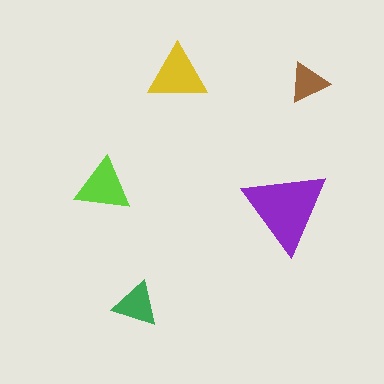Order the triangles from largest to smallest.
the purple one, the yellow one, the lime one, the green one, the brown one.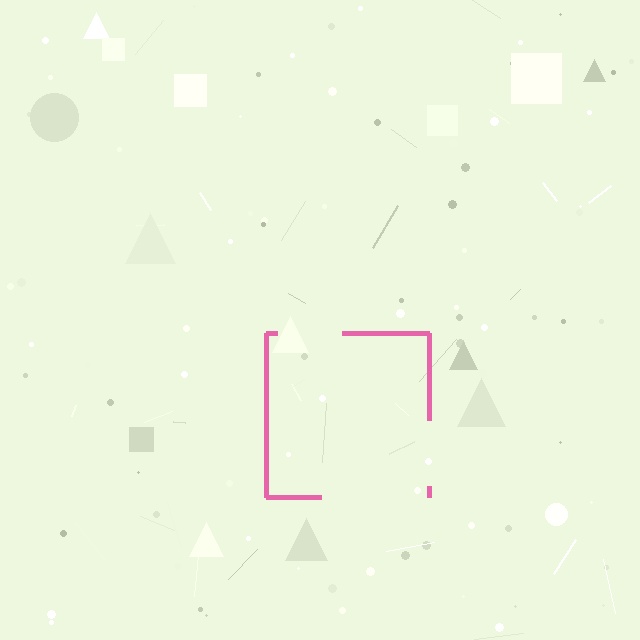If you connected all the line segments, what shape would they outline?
They would outline a square.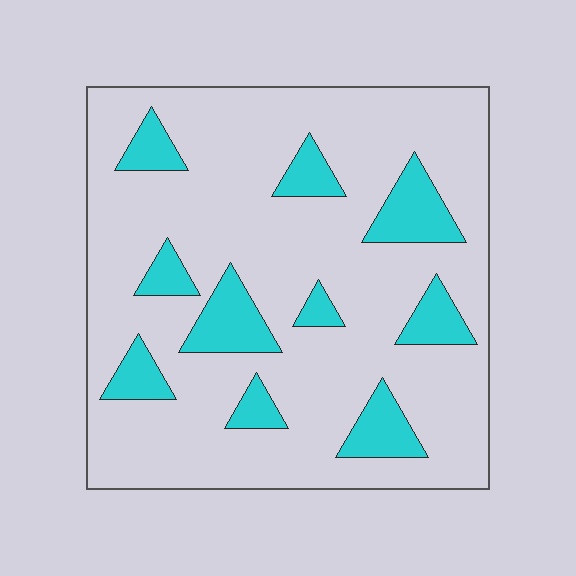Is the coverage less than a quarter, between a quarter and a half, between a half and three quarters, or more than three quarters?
Less than a quarter.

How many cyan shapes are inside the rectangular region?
10.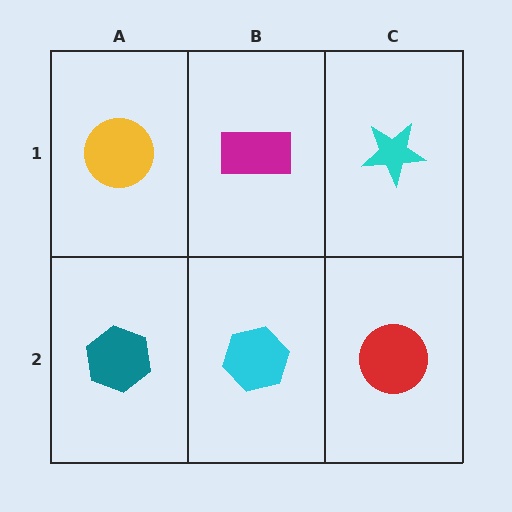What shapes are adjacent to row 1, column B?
A cyan hexagon (row 2, column B), a yellow circle (row 1, column A), a cyan star (row 1, column C).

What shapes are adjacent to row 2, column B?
A magenta rectangle (row 1, column B), a teal hexagon (row 2, column A), a red circle (row 2, column C).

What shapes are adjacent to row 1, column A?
A teal hexagon (row 2, column A), a magenta rectangle (row 1, column B).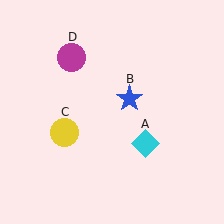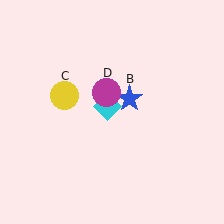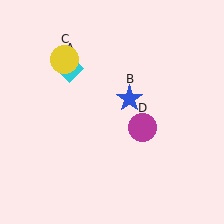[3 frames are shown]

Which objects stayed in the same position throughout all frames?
Blue star (object B) remained stationary.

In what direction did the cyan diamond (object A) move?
The cyan diamond (object A) moved up and to the left.